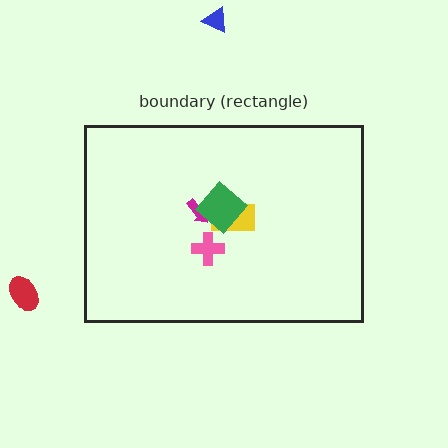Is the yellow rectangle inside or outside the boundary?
Inside.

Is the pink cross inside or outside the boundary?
Inside.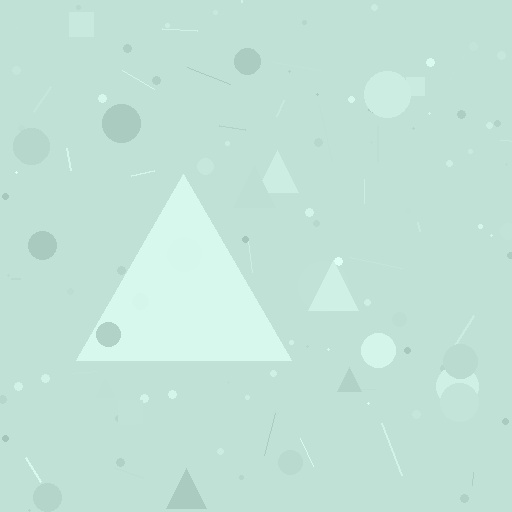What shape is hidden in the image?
A triangle is hidden in the image.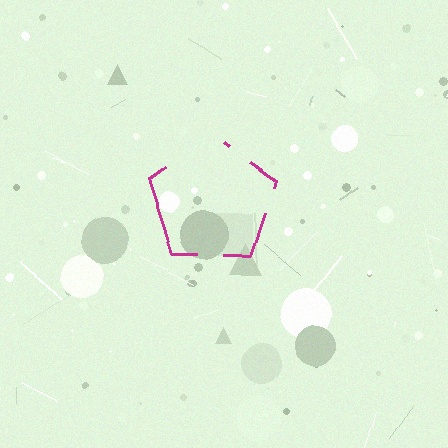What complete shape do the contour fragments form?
The contour fragments form a pentagon.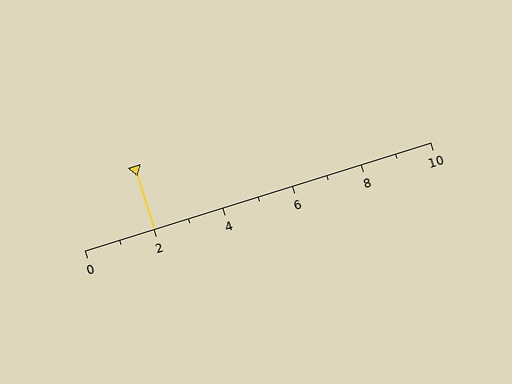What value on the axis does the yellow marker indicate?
The marker indicates approximately 2.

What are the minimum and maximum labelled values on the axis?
The axis runs from 0 to 10.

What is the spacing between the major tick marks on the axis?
The major ticks are spaced 2 apart.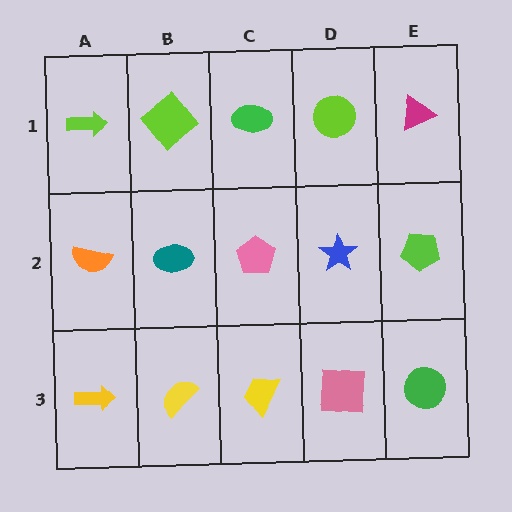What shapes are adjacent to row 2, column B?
A lime diamond (row 1, column B), a yellow semicircle (row 3, column B), an orange semicircle (row 2, column A), a pink pentagon (row 2, column C).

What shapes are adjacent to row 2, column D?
A lime circle (row 1, column D), a pink square (row 3, column D), a pink pentagon (row 2, column C), a lime pentagon (row 2, column E).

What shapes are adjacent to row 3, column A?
An orange semicircle (row 2, column A), a yellow semicircle (row 3, column B).